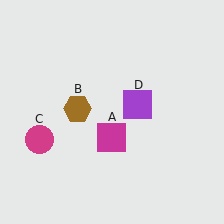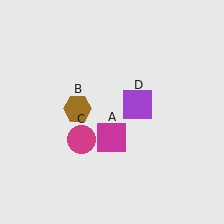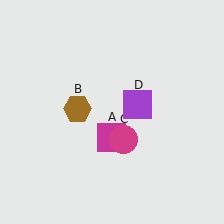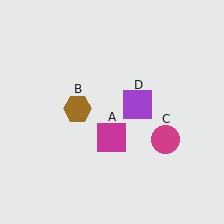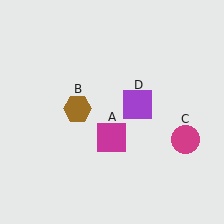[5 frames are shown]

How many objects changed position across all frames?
1 object changed position: magenta circle (object C).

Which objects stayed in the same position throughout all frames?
Magenta square (object A) and brown hexagon (object B) and purple square (object D) remained stationary.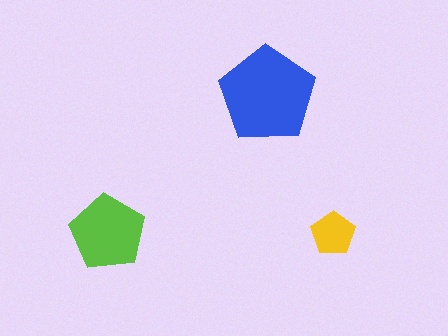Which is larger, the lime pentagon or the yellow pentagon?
The lime one.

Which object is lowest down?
The yellow pentagon is bottommost.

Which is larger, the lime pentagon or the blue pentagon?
The blue one.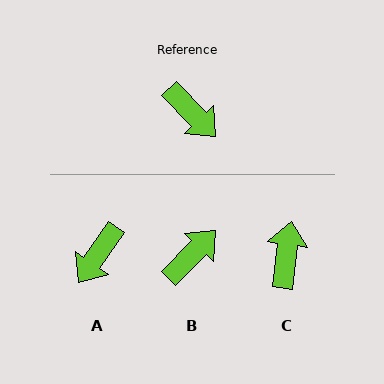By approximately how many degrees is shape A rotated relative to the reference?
Approximately 78 degrees clockwise.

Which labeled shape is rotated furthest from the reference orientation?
C, about 129 degrees away.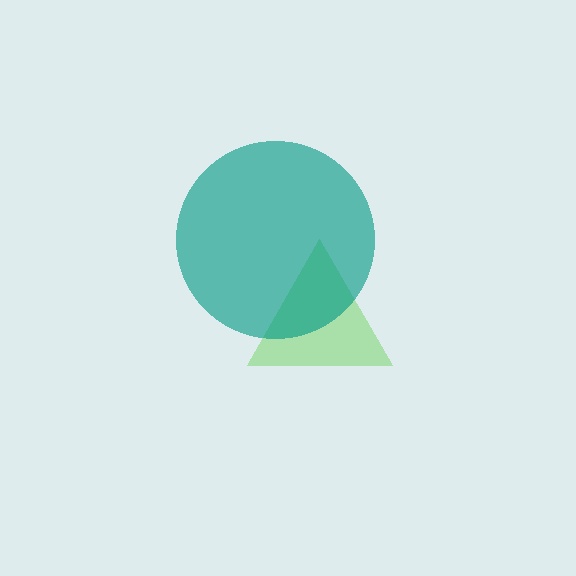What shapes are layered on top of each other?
The layered shapes are: a lime triangle, a teal circle.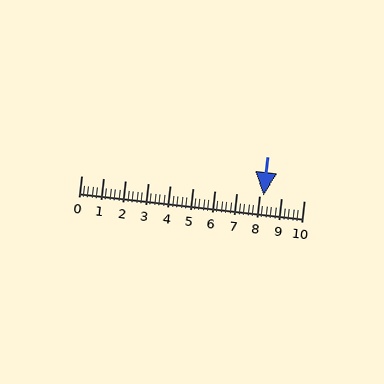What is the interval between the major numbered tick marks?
The major tick marks are spaced 1 units apart.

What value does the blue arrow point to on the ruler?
The blue arrow points to approximately 8.2.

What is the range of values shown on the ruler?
The ruler shows values from 0 to 10.